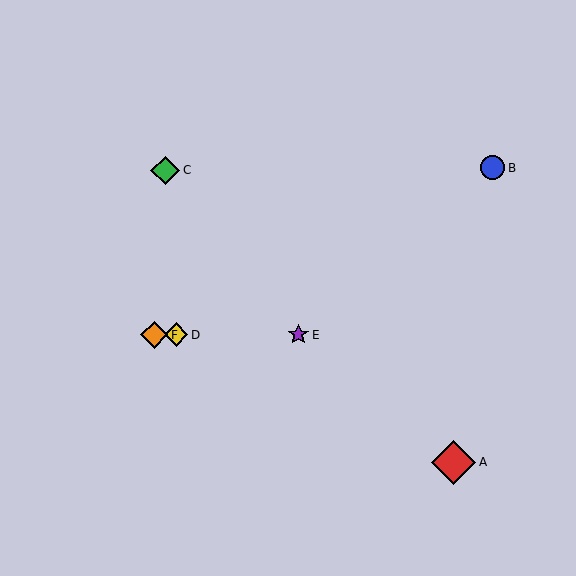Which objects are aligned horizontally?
Objects D, E, F are aligned horizontally.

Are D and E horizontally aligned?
Yes, both are at y≈335.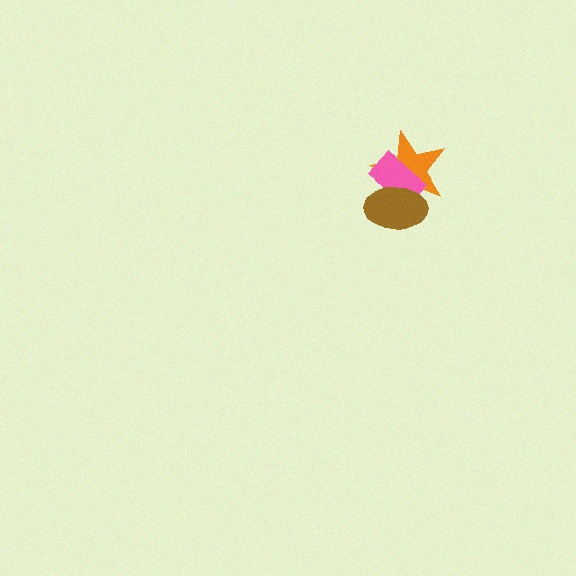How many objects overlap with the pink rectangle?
2 objects overlap with the pink rectangle.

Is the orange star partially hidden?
Yes, it is partially covered by another shape.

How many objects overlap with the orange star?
2 objects overlap with the orange star.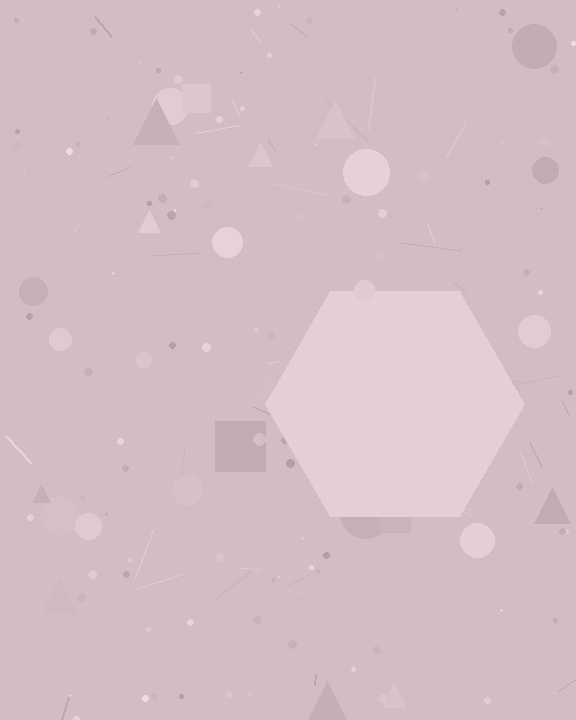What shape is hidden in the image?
A hexagon is hidden in the image.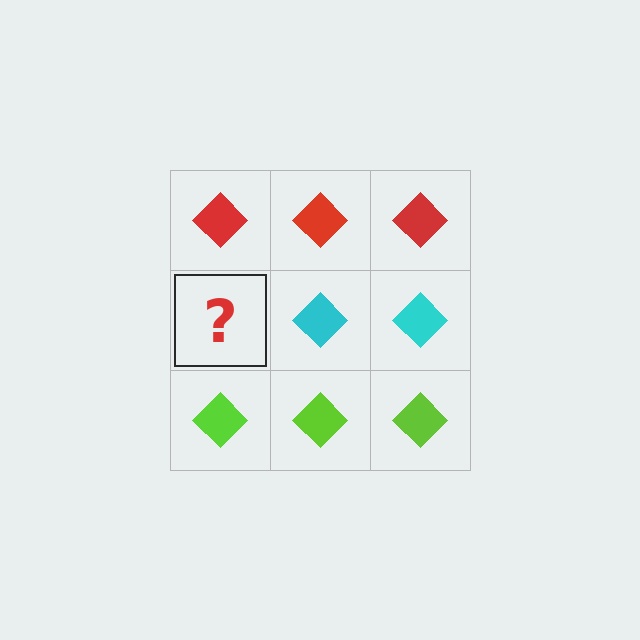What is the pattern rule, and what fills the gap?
The rule is that each row has a consistent color. The gap should be filled with a cyan diamond.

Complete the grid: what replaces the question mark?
The question mark should be replaced with a cyan diamond.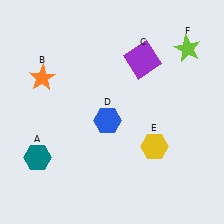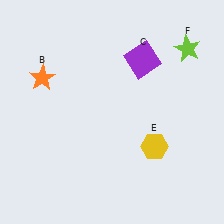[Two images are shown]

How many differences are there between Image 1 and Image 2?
There are 2 differences between the two images.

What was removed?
The blue hexagon (D), the teal hexagon (A) were removed in Image 2.